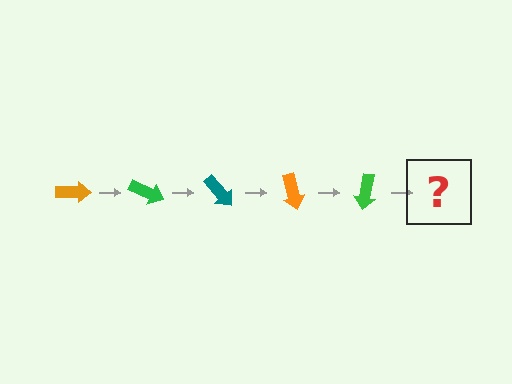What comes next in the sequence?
The next element should be a teal arrow, rotated 125 degrees from the start.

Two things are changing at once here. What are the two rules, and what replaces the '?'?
The two rules are that it rotates 25 degrees each step and the color cycles through orange, green, and teal. The '?' should be a teal arrow, rotated 125 degrees from the start.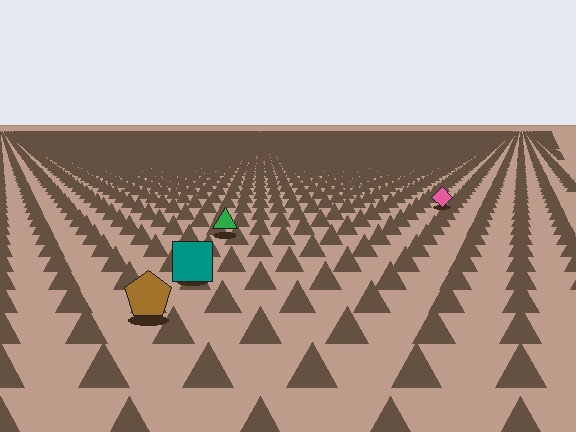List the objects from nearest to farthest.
From nearest to farthest: the brown pentagon, the teal square, the green triangle, the pink diamond.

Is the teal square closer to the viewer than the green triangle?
Yes. The teal square is closer — you can tell from the texture gradient: the ground texture is coarser near it.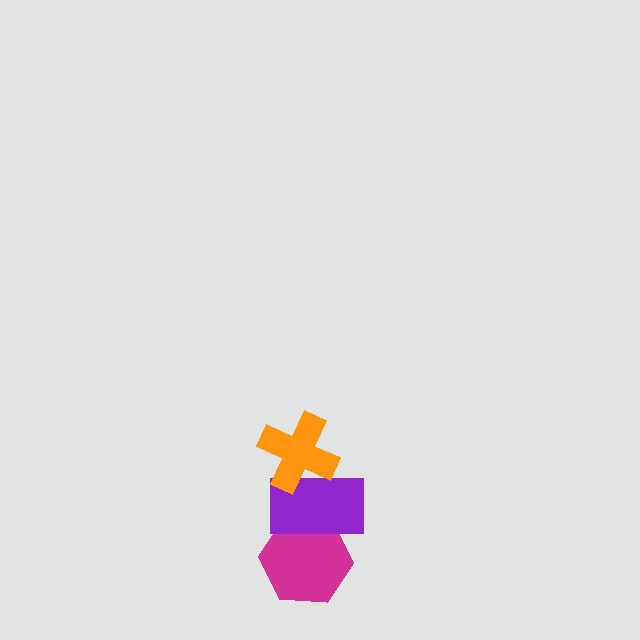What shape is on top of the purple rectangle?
The orange cross is on top of the purple rectangle.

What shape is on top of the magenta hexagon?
The purple rectangle is on top of the magenta hexagon.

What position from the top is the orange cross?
The orange cross is 1st from the top.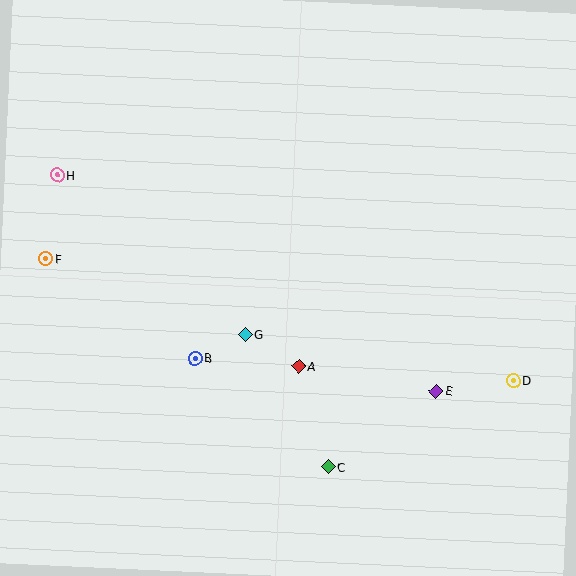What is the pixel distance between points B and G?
The distance between B and G is 55 pixels.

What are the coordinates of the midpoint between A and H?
The midpoint between A and H is at (178, 271).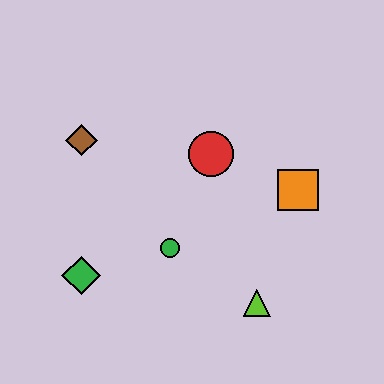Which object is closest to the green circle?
The green diamond is closest to the green circle.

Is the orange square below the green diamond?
No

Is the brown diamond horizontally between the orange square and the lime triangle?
No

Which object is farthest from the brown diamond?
The lime triangle is farthest from the brown diamond.